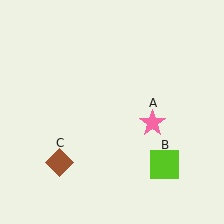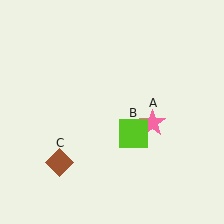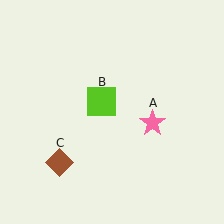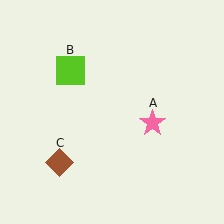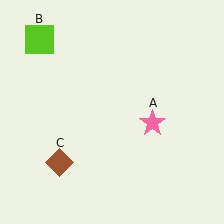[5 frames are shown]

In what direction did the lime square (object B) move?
The lime square (object B) moved up and to the left.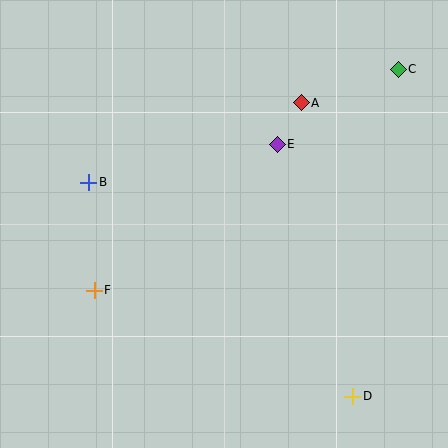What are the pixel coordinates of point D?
Point D is at (353, 397).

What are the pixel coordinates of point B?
Point B is at (89, 182).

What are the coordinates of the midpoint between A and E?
The midpoint between A and E is at (289, 123).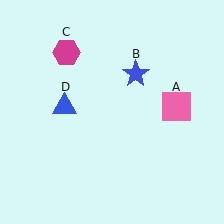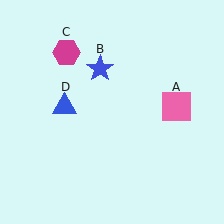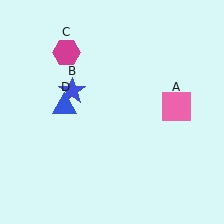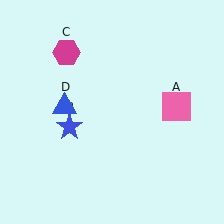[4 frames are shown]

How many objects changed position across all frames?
1 object changed position: blue star (object B).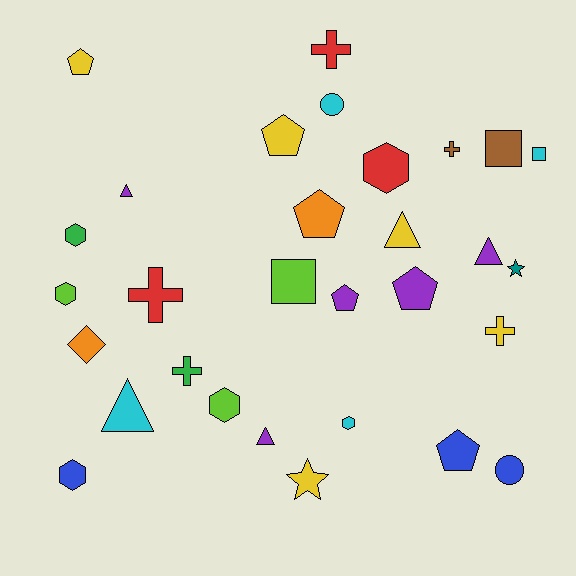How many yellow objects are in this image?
There are 5 yellow objects.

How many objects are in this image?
There are 30 objects.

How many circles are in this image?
There are 2 circles.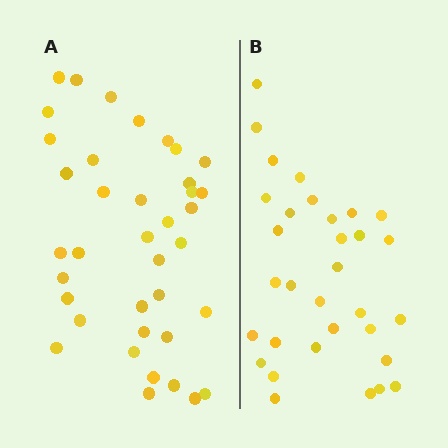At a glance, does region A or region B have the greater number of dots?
Region A (the left region) has more dots.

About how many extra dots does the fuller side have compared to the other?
Region A has about 6 more dots than region B.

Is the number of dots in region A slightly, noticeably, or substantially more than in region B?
Region A has only slightly more — the two regions are fairly close. The ratio is roughly 1.2 to 1.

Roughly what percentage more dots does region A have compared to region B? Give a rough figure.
About 20% more.